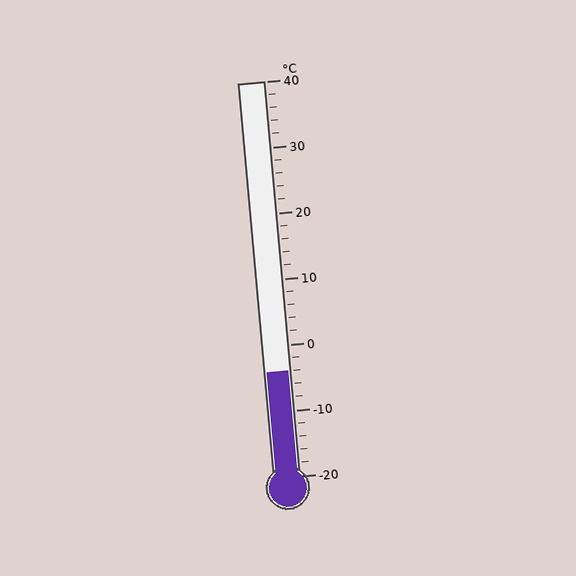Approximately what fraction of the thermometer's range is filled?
The thermometer is filled to approximately 25% of its range.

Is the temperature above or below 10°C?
The temperature is below 10°C.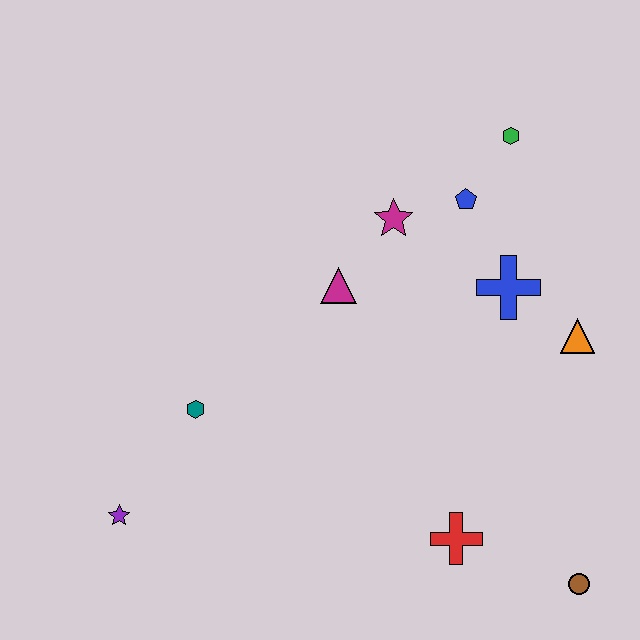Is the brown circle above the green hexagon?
No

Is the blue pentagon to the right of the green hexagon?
No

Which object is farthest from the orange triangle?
The purple star is farthest from the orange triangle.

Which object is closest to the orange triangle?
The blue cross is closest to the orange triangle.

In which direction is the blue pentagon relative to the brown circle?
The blue pentagon is above the brown circle.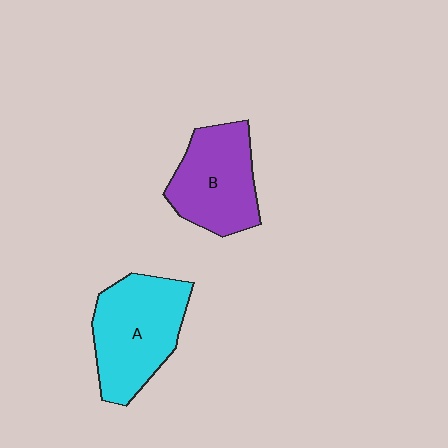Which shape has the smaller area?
Shape B (purple).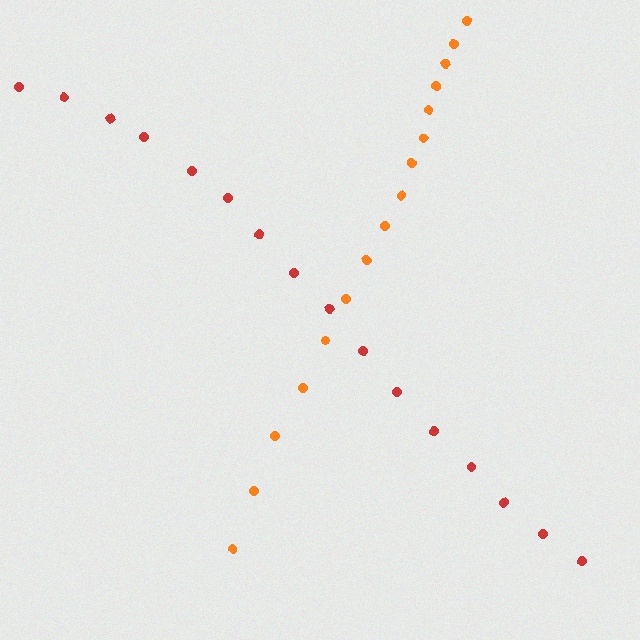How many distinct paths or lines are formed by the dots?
There are 2 distinct paths.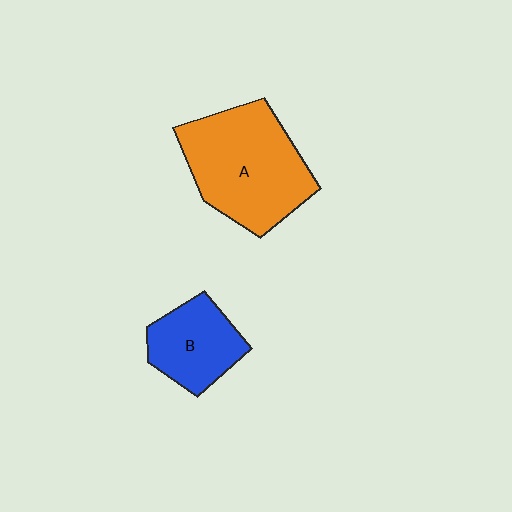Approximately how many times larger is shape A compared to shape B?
Approximately 1.9 times.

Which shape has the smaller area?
Shape B (blue).